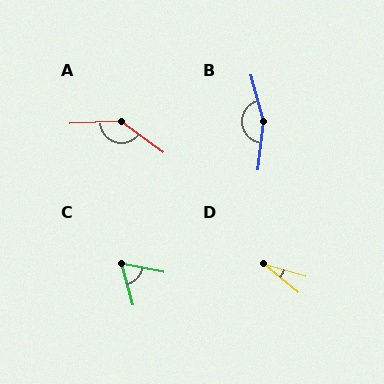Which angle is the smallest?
D, at approximately 23 degrees.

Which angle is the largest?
B, at approximately 158 degrees.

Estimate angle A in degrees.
Approximately 141 degrees.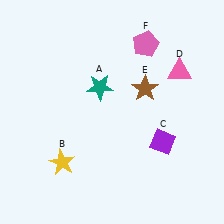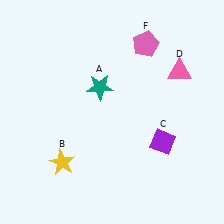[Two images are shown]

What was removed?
The brown star (E) was removed in Image 2.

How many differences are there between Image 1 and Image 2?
There is 1 difference between the two images.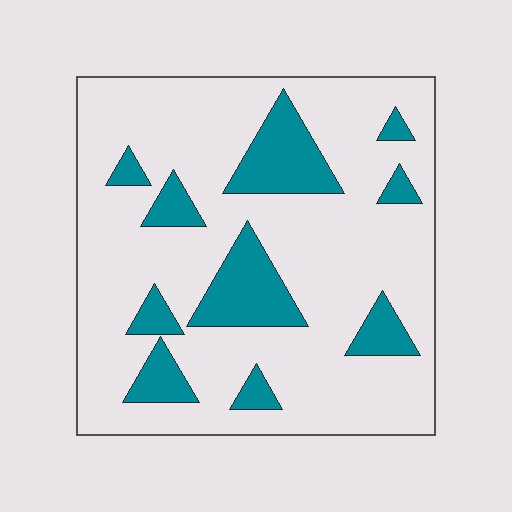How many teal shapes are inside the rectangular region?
10.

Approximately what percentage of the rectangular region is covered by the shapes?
Approximately 20%.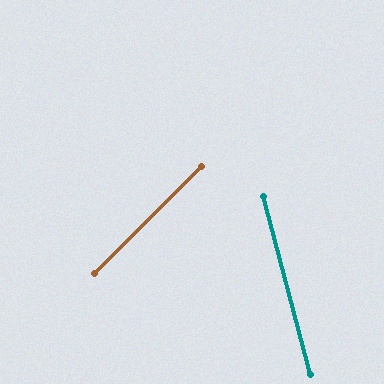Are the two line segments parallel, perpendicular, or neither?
Neither parallel nor perpendicular — they differ by about 60°.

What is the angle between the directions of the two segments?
Approximately 60 degrees.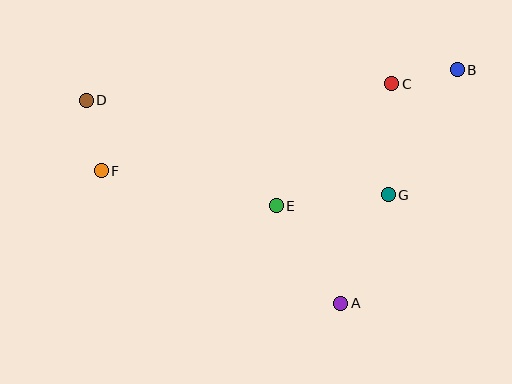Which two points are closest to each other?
Points B and C are closest to each other.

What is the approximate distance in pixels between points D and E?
The distance between D and E is approximately 217 pixels.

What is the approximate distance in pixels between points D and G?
The distance between D and G is approximately 316 pixels.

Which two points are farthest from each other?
Points B and D are farthest from each other.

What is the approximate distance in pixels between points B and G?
The distance between B and G is approximately 143 pixels.